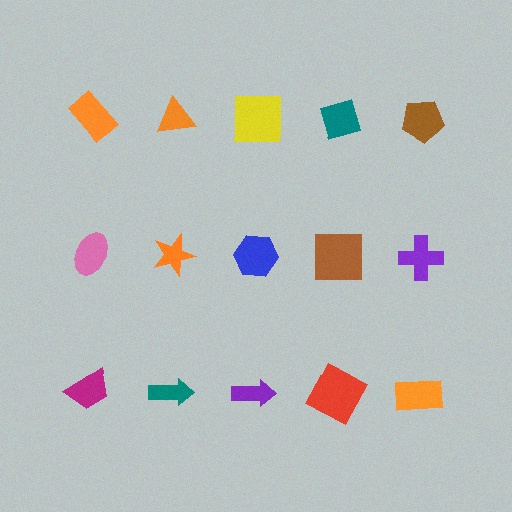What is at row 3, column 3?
A purple arrow.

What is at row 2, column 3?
A blue hexagon.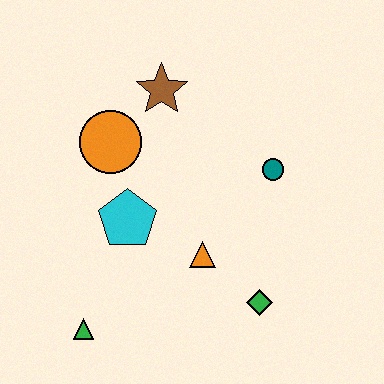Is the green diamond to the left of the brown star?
No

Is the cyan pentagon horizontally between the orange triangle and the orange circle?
Yes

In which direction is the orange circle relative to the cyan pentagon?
The orange circle is above the cyan pentagon.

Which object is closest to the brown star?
The orange circle is closest to the brown star.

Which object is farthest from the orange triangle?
The brown star is farthest from the orange triangle.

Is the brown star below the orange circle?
No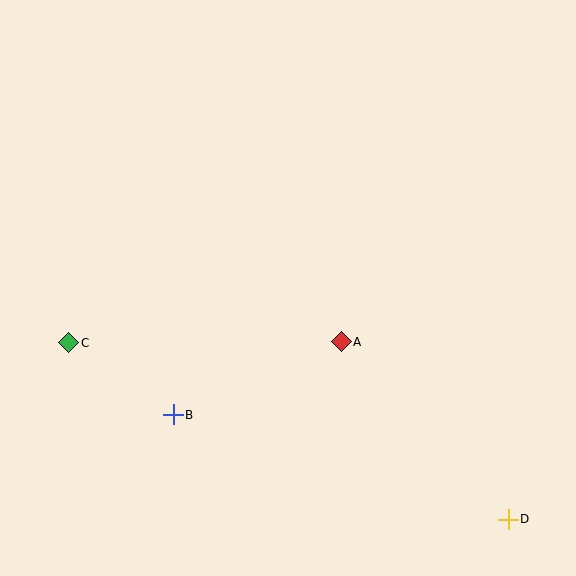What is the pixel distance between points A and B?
The distance between A and B is 183 pixels.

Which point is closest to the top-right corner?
Point A is closest to the top-right corner.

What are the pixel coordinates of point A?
Point A is at (341, 342).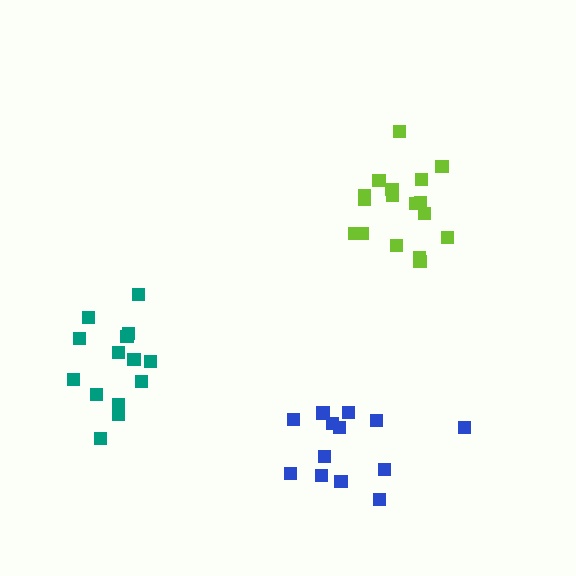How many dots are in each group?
Group 1: 13 dots, Group 2: 17 dots, Group 3: 14 dots (44 total).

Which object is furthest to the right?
The lime cluster is rightmost.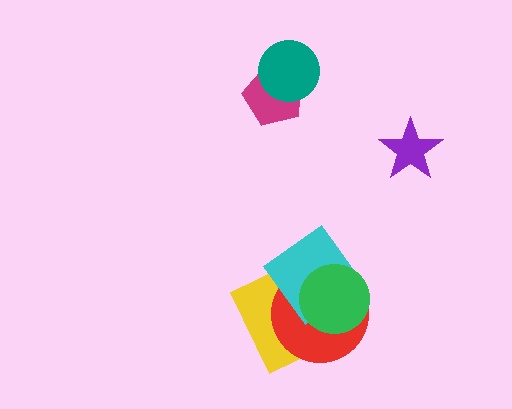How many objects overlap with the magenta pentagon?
1 object overlaps with the magenta pentagon.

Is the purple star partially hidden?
No, no other shape covers it.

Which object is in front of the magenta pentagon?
The teal circle is in front of the magenta pentagon.